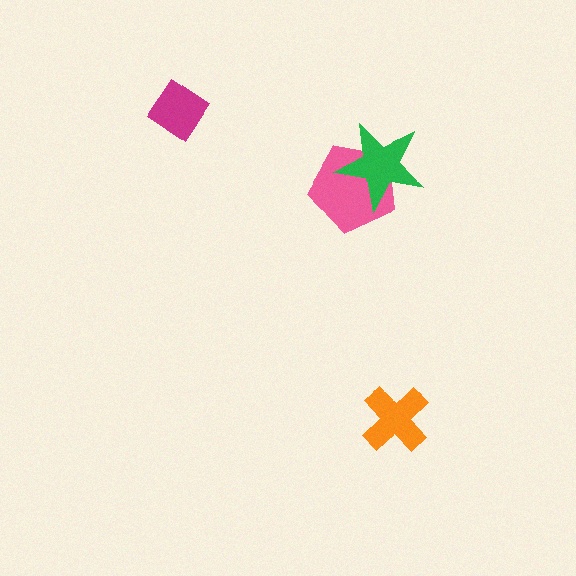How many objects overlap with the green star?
1 object overlaps with the green star.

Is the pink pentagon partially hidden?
Yes, it is partially covered by another shape.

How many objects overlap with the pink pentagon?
1 object overlaps with the pink pentagon.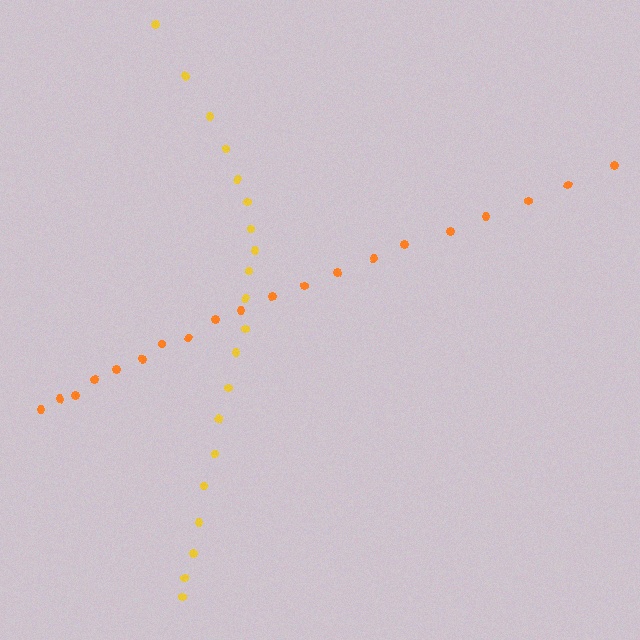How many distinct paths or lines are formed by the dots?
There are 2 distinct paths.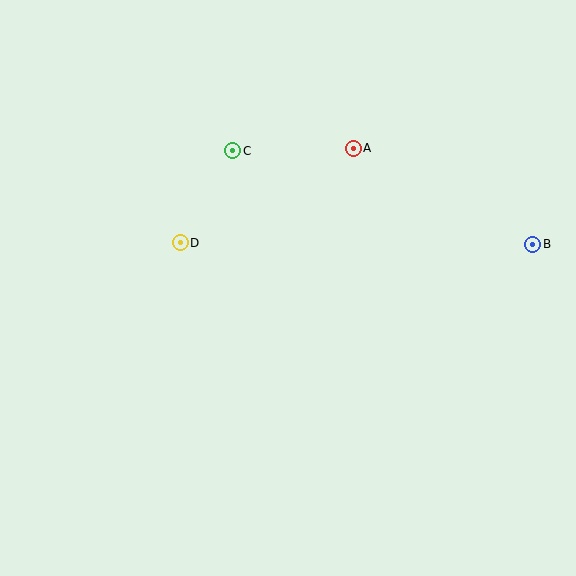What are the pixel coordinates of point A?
Point A is at (353, 148).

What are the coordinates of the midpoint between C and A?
The midpoint between C and A is at (293, 149).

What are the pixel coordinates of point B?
Point B is at (533, 244).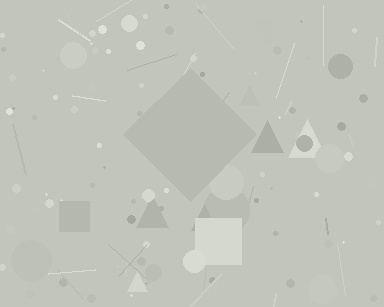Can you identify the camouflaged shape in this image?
The camouflaged shape is a diamond.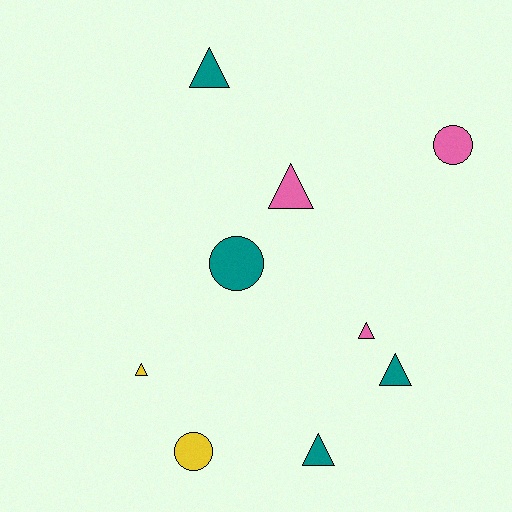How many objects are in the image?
There are 9 objects.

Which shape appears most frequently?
Triangle, with 6 objects.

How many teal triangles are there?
There are 3 teal triangles.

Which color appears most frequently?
Teal, with 4 objects.